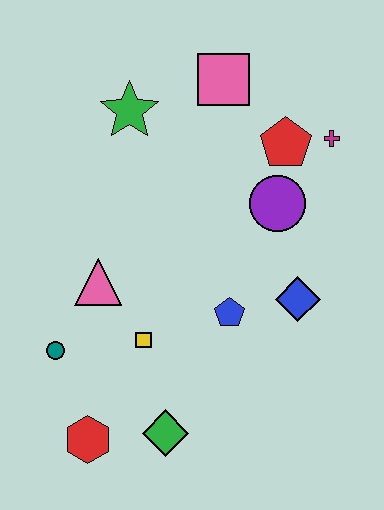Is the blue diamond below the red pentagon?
Yes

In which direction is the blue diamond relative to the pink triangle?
The blue diamond is to the right of the pink triangle.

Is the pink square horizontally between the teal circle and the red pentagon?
Yes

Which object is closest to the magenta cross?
The red pentagon is closest to the magenta cross.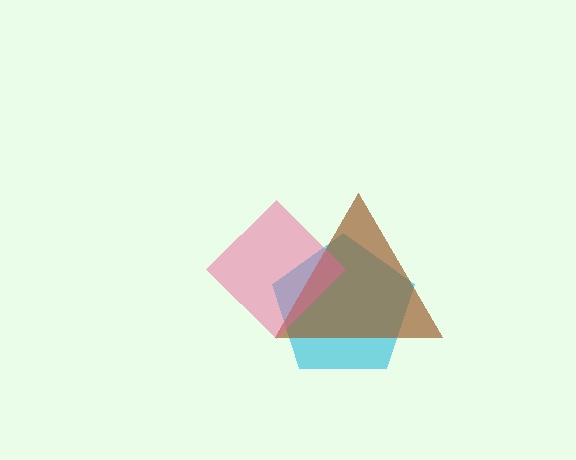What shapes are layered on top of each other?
The layered shapes are: a cyan pentagon, a brown triangle, a pink diamond.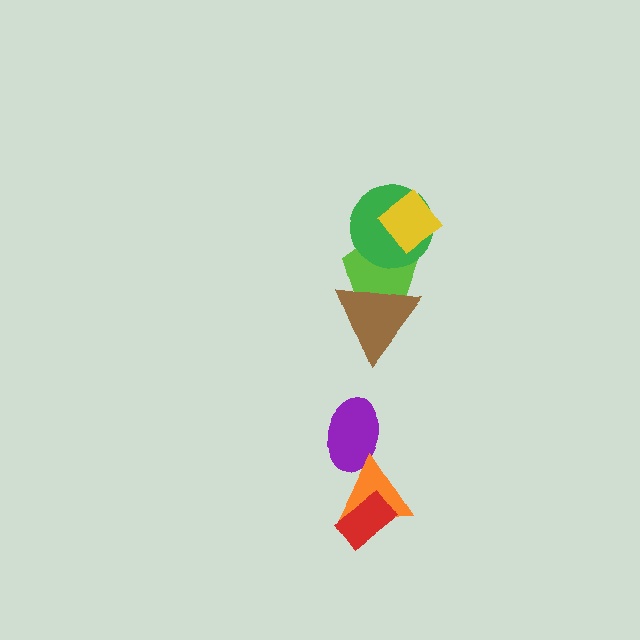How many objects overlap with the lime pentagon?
3 objects overlap with the lime pentagon.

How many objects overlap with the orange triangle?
2 objects overlap with the orange triangle.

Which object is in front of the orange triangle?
The red rectangle is in front of the orange triangle.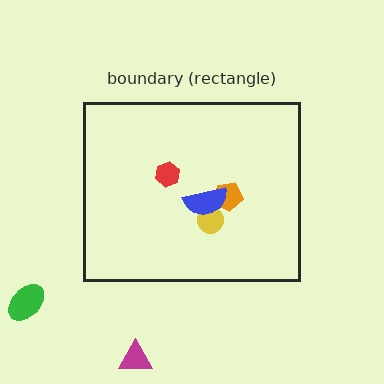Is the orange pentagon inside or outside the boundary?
Inside.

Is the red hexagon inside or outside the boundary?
Inside.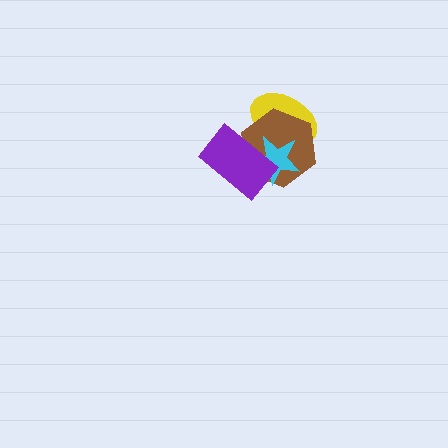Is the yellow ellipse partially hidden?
Yes, it is partially covered by another shape.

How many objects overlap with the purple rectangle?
3 objects overlap with the purple rectangle.